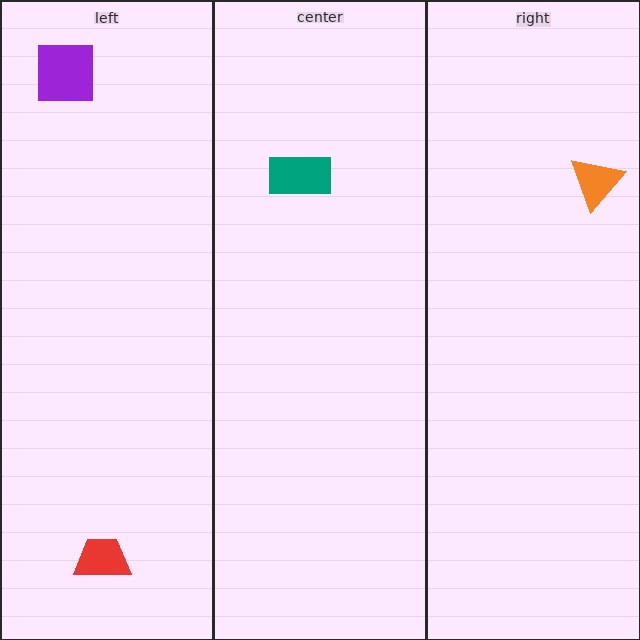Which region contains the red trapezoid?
The left region.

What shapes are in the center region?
The teal rectangle.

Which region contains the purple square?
The left region.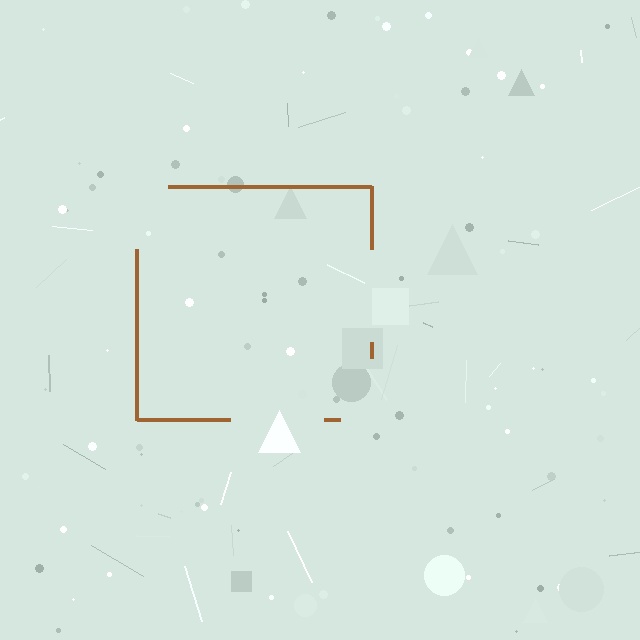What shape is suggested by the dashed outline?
The dashed outline suggests a square.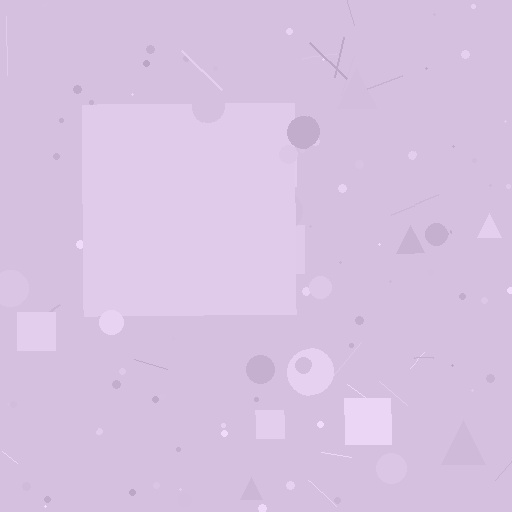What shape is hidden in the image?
A square is hidden in the image.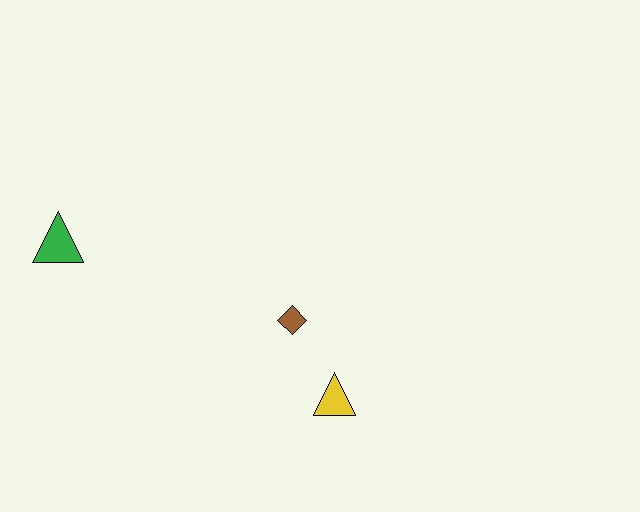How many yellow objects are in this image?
There is 1 yellow object.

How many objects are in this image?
There are 3 objects.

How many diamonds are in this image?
There is 1 diamond.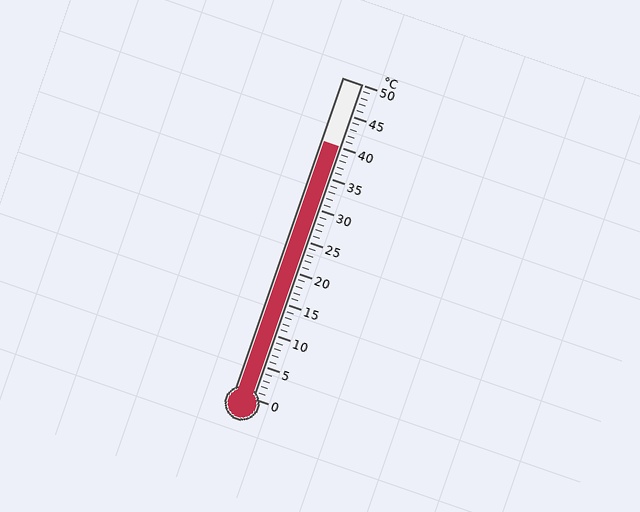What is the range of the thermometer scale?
The thermometer scale ranges from 0°C to 50°C.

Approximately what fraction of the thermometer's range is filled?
The thermometer is filled to approximately 80% of its range.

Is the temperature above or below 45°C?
The temperature is below 45°C.